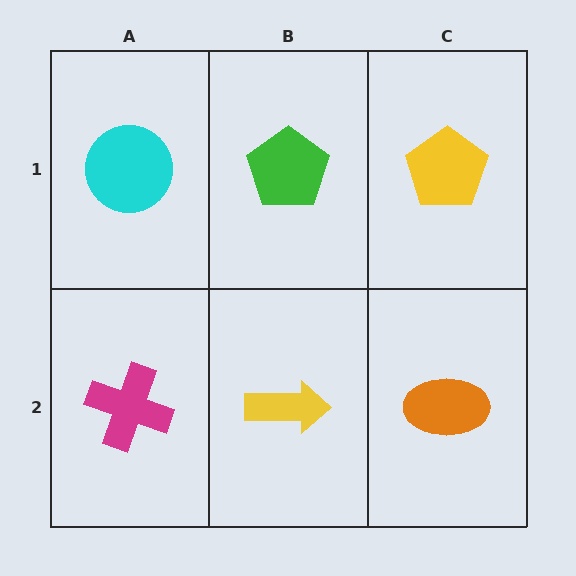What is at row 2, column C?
An orange ellipse.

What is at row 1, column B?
A green pentagon.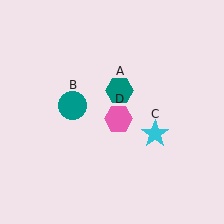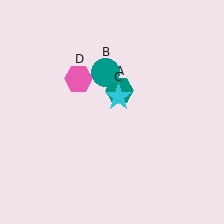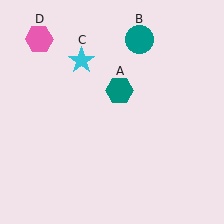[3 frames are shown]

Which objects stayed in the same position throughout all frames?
Teal hexagon (object A) remained stationary.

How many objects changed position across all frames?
3 objects changed position: teal circle (object B), cyan star (object C), pink hexagon (object D).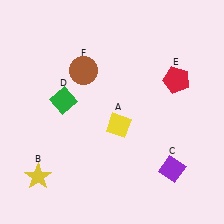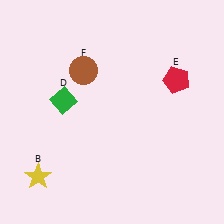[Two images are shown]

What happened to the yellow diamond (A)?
The yellow diamond (A) was removed in Image 2. It was in the bottom-right area of Image 1.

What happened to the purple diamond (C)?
The purple diamond (C) was removed in Image 2. It was in the bottom-right area of Image 1.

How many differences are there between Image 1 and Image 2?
There are 2 differences between the two images.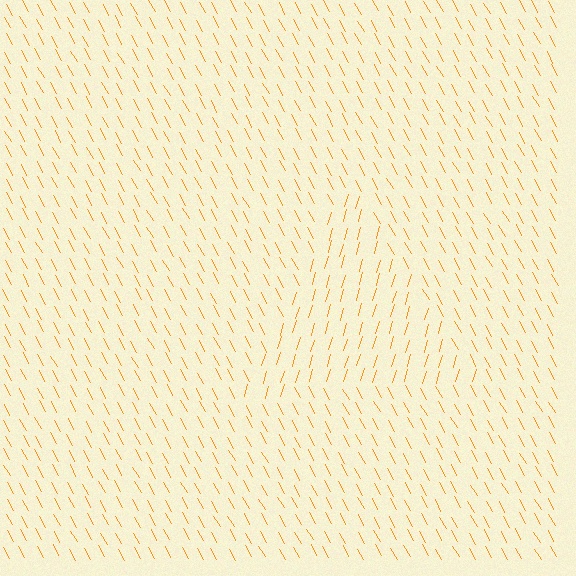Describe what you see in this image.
The image is filled with small orange line segments. A triangle region in the image has lines oriented differently from the surrounding lines, creating a visible texture boundary.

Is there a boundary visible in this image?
Yes, there is a texture boundary formed by a change in line orientation.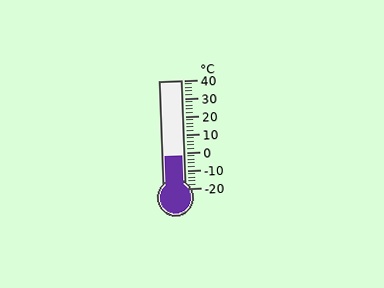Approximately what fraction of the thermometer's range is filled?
The thermometer is filled to approximately 30% of its range.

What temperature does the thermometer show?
The thermometer shows approximately -2°C.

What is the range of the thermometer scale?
The thermometer scale ranges from -20°C to 40°C.